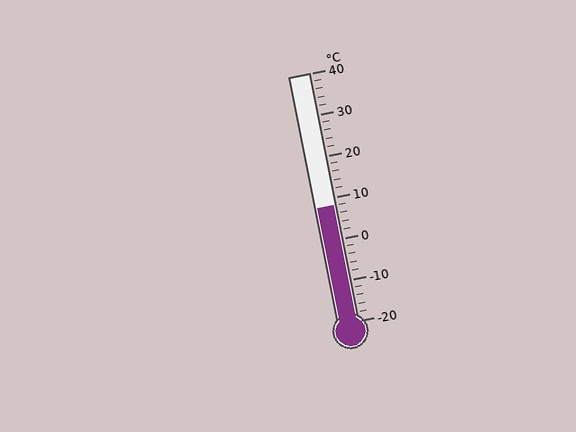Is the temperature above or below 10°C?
The temperature is below 10°C.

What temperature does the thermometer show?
The thermometer shows approximately 8°C.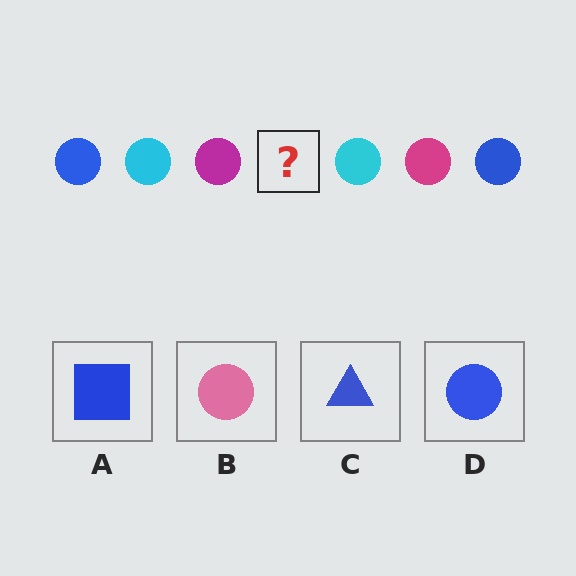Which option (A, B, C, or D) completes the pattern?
D.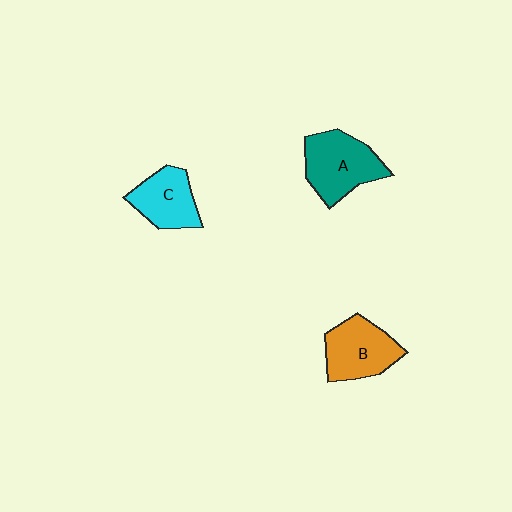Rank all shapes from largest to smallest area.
From largest to smallest: A (teal), B (orange), C (cyan).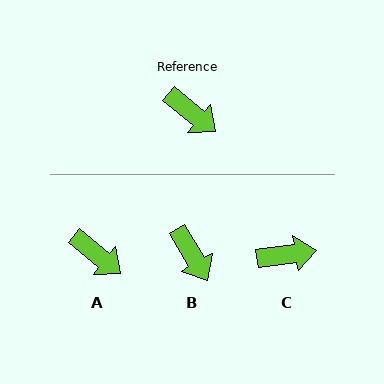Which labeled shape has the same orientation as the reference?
A.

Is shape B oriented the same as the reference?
No, it is off by about 21 degrees.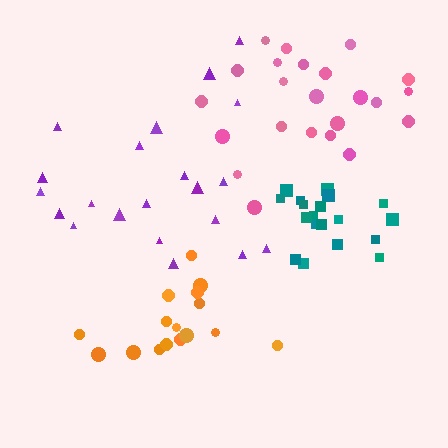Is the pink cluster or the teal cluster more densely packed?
Teal.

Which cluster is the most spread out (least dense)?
Purple.